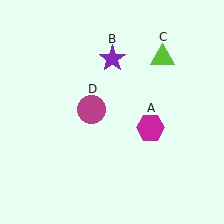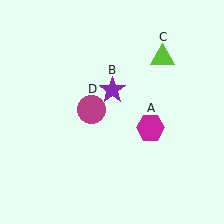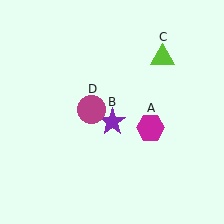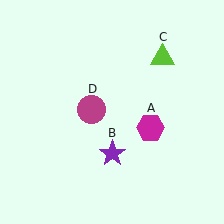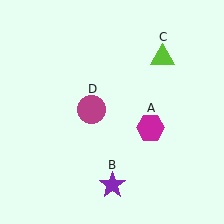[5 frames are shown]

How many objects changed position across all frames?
1 object changed position: purple star (object B).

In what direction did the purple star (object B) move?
The purple star (object B) moved down.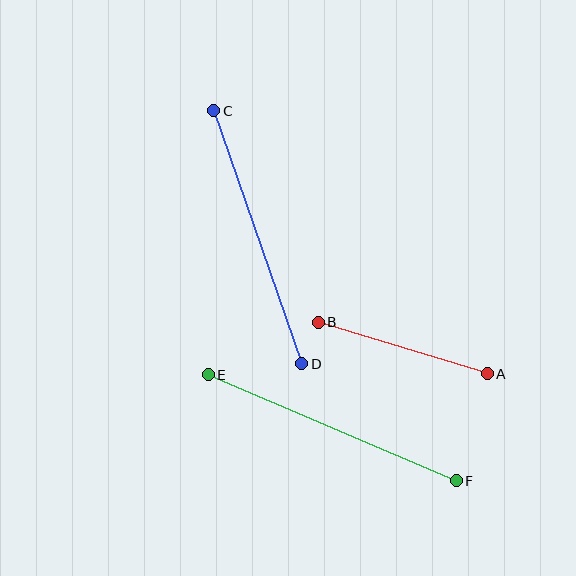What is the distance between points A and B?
The distance is approximately 177 pixels.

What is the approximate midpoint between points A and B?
The midpoint is at approximately (403, 348) pixels.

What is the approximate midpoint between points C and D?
The midpoint is at approximately (258, 237) pixels.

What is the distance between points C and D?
The distance is approximately 268 pixels.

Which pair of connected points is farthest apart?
Points E and F are farthest apart.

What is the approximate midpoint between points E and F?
The midpoint is at approximately (332, 428) pixels.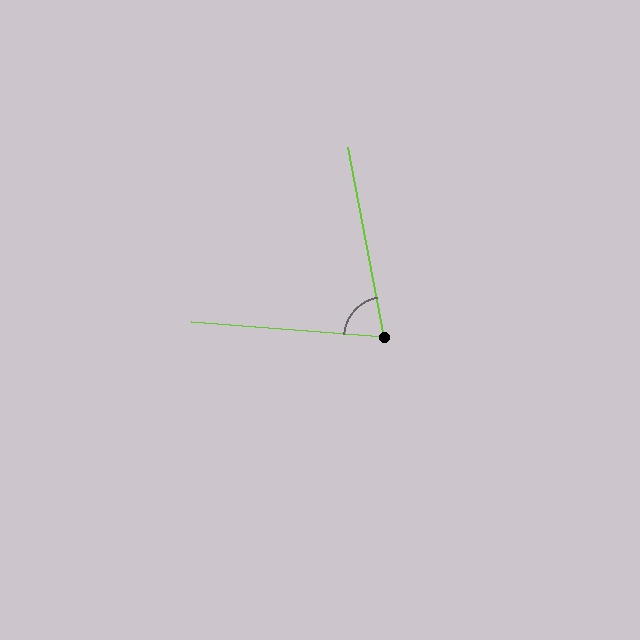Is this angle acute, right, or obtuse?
It is acute.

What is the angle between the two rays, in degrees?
Approximately 75 degrees.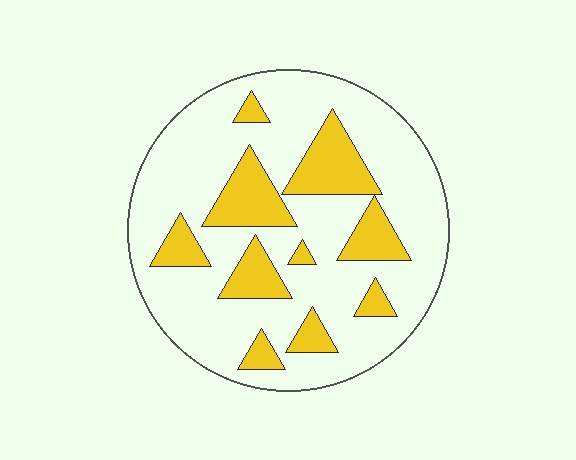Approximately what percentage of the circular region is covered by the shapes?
Approximately 25%.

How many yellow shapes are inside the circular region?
10.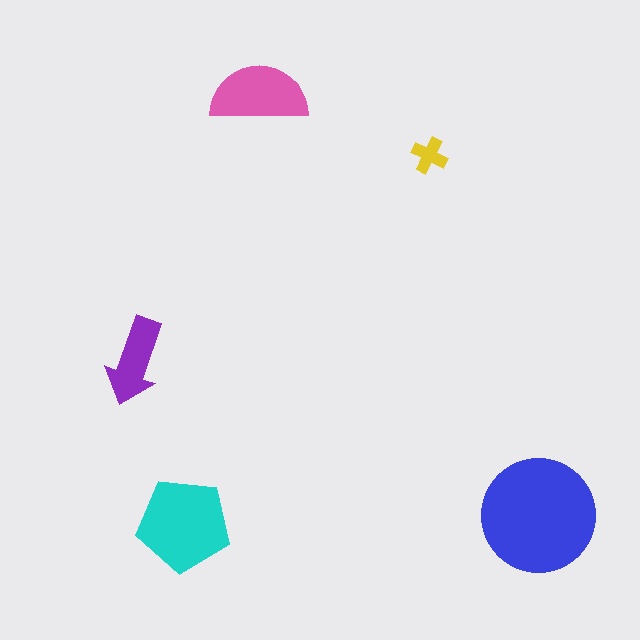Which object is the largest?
The blue circle.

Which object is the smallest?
The yellow cross.